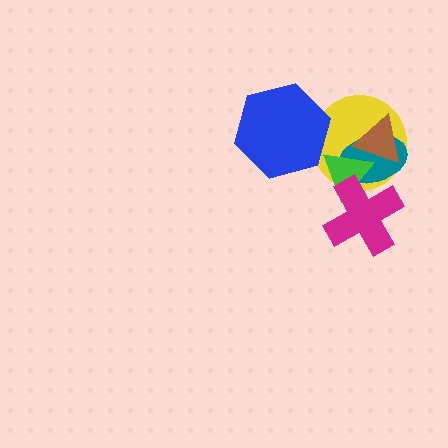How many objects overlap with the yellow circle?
5 objects overlap with the yellow circle.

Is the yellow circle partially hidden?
Yes, it is partially covered by another shape.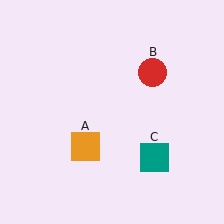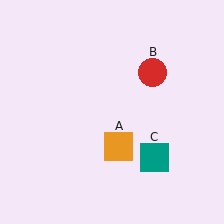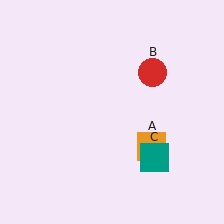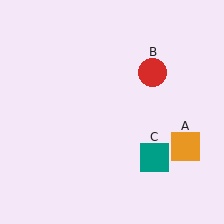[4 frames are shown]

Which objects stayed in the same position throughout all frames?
Red circle (object B) and teal square (object C) remained stationary.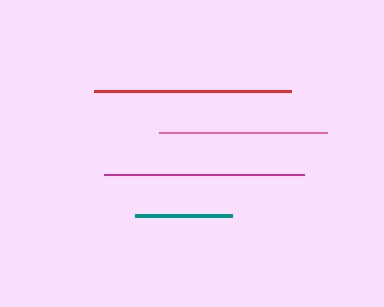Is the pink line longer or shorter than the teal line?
The pink line is longer than the teal line.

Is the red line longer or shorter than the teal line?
The red line is longer than the teal line.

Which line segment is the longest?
The magenta line is the longest at approximately 200 pixels.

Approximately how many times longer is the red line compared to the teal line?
The red line is approximately 2.0 times the length of the teal line.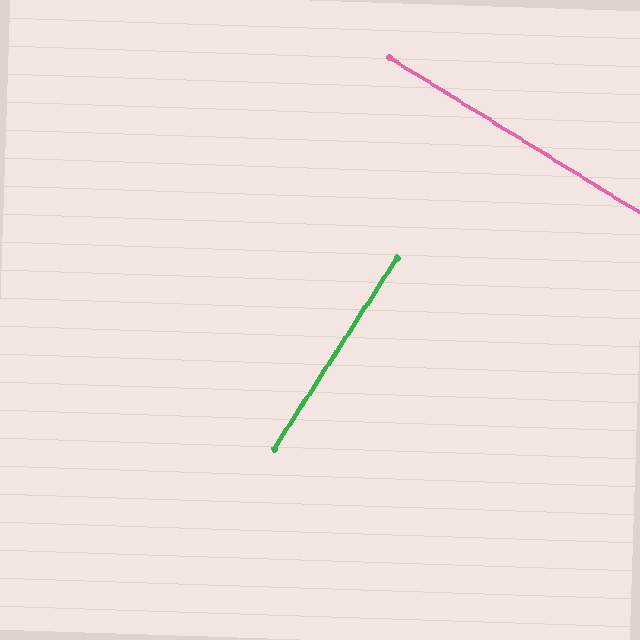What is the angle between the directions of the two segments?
Approximately 89 degrees.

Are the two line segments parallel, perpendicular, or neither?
Perpendicular — they meet at approximately 89°.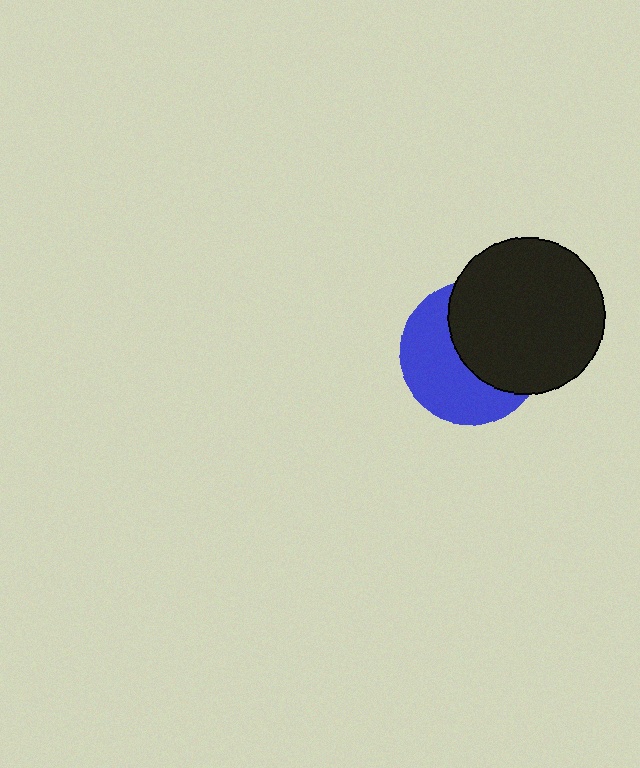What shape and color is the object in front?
The object in front is a black circle.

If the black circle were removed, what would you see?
You would see the complete blue circle.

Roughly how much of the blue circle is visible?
About half of it is visible (roughly 50%).